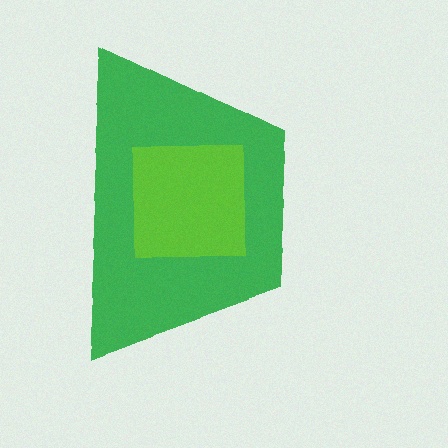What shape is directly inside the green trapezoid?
The lime square.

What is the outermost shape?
The green trapezoid.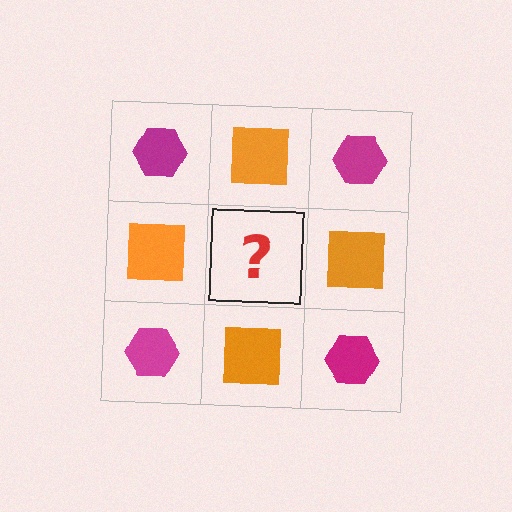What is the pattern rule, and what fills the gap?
The rule is that it alternates magenta hexagon and orange square in a checkerboard pattern. The gap should be filled with a magenta hexagon.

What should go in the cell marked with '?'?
The missing cell should contain a magenta hexagon.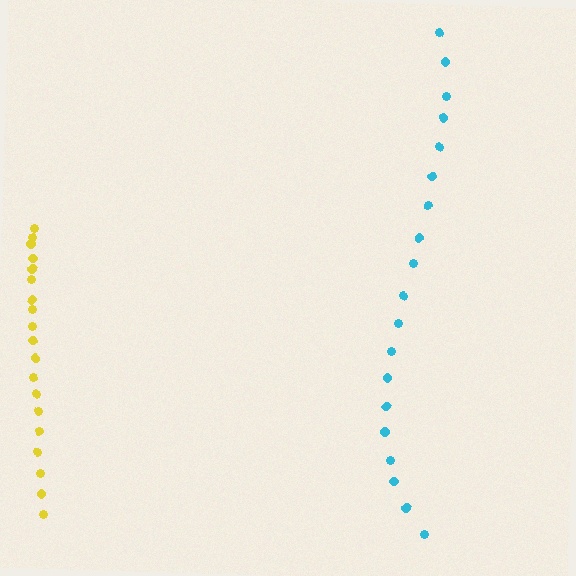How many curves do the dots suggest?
There are 2 distinct paths.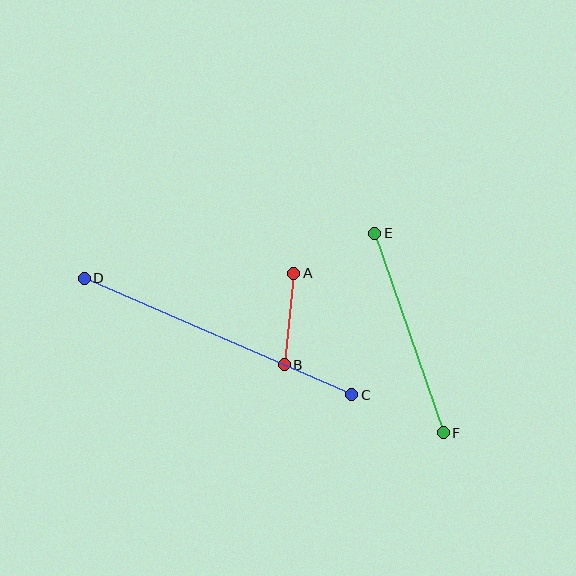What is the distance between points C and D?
The distance is approximately 292 pixels.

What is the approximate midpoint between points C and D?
The midpoint is at approximately (218, 336) pixels.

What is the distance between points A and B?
The distance is approximately 92 pixels.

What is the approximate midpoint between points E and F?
The midpoint is at approximately (409, 333) pixels.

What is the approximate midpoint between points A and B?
The midpoint is at approximately (289, 319) pixels.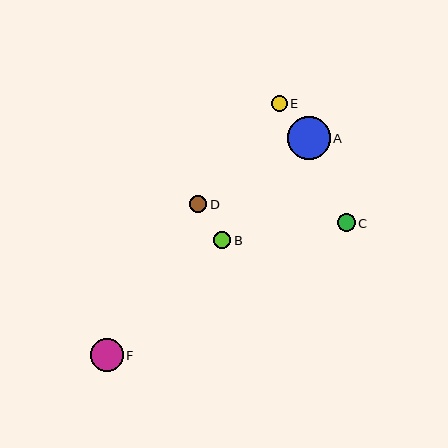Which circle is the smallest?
Circle E is the smallest with a size of approximately 16 pixels.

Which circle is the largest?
Circle A is the largest with a size of approximately 43 pixels.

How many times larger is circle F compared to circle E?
Circle F is approximately 2.1 times the size of circle E.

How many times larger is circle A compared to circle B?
Circle A is approximately 2.6 times the size of circle B.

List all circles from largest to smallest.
From largest to smallest: A, F, C, D, B, E.